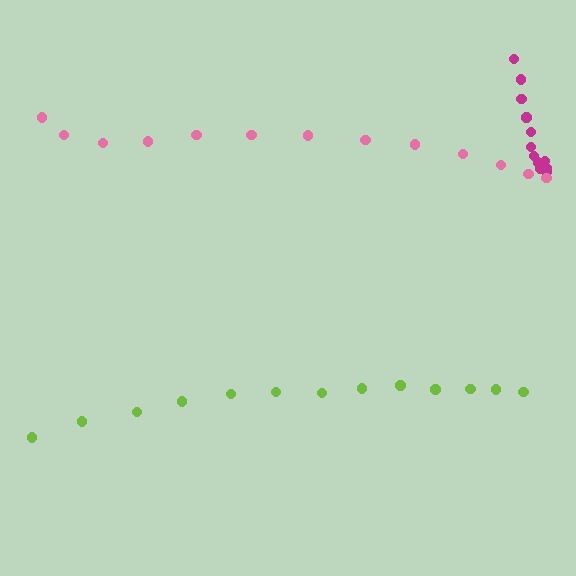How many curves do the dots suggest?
There are 3 distinct paths.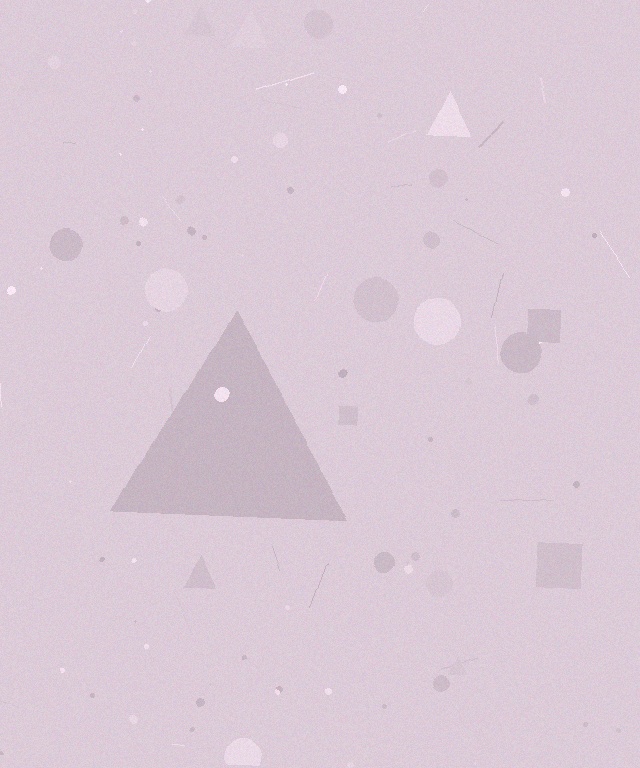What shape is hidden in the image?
A triangle is hidden in the image.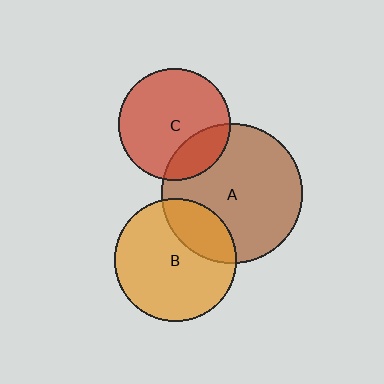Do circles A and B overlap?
Yes.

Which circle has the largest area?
Circle A (brown).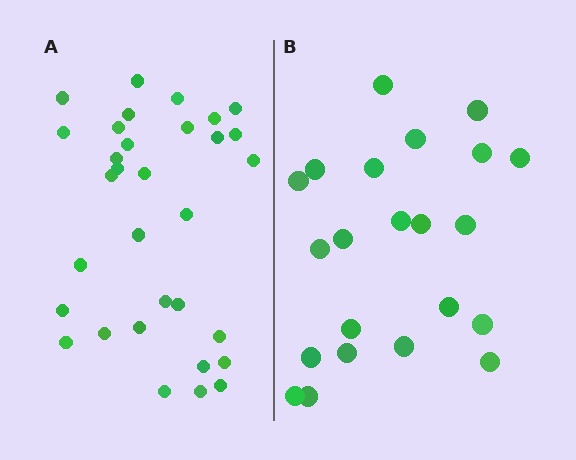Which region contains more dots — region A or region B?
Region A (the left region) has more dots.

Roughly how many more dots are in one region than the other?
Region A has roughly 10 or so more dots than region B.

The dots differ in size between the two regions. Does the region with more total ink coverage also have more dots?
No. Region B has more total ink coverage because its dots are larger, but region A actually contains more individual dots. Total area can be misleading — the number of items is what matters here.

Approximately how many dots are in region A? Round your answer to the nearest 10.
About 30 dots. (The exact count is 32, which rounds to 30.)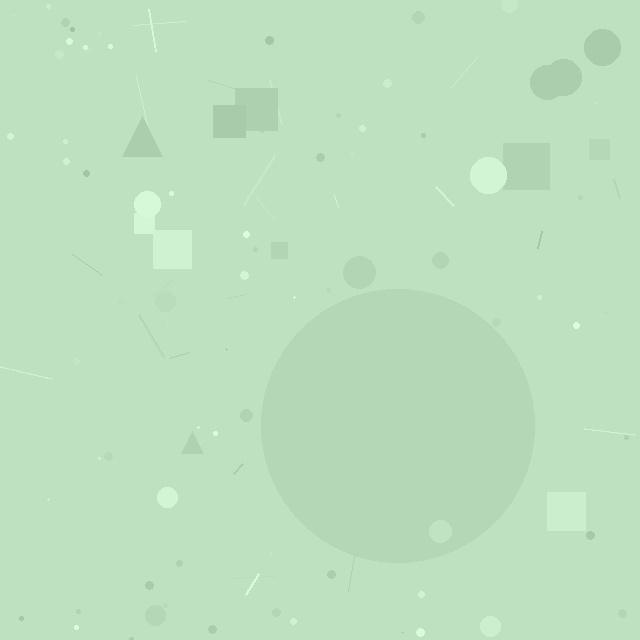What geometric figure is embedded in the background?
A circle is embedded in the background.